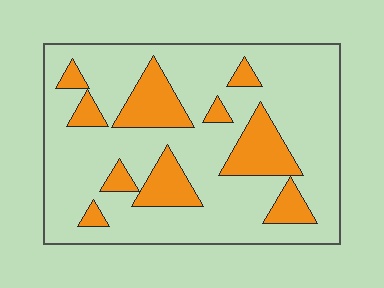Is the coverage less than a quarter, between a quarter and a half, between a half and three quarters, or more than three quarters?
Less than a quarter.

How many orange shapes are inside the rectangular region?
10.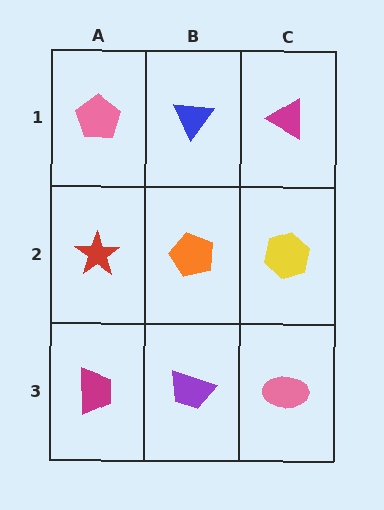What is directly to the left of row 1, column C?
A blue triangle.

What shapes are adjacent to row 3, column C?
A yellow hexagon (row 2, column C), a purple trapezoid (row 3, column B).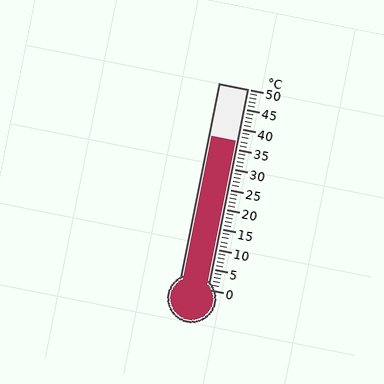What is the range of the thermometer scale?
The thermometer scale ranges from 0°C to 50°C.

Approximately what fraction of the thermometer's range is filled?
The thermometer is filled to approximately 75% of its range.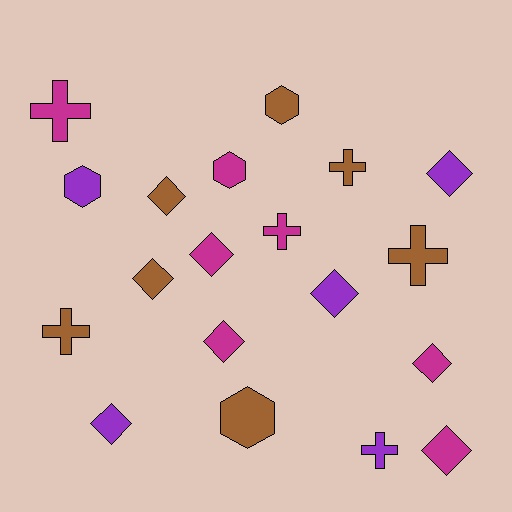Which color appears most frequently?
Magenta, with 7 objects.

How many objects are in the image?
There are 19 objects.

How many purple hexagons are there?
There is 1 purple hexagon.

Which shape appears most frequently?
Diamond, with 9 objects.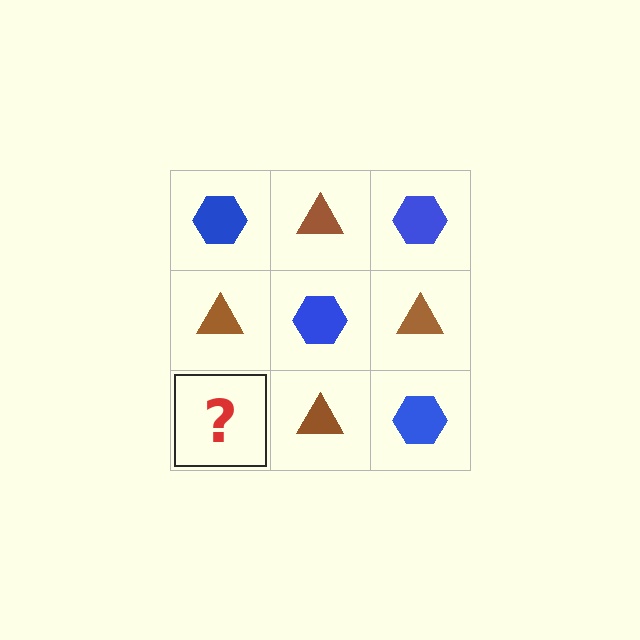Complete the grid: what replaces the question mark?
The question mark should be replaced with a blue hexagon.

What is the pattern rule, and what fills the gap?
The rule is that it alternates blue hexagon and brown triangle in a checkerboard pattern. The gap should be filled with a blue hexagon.